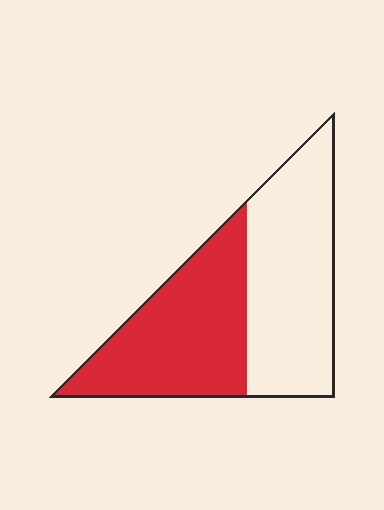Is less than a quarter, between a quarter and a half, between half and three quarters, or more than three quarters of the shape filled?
Between a quarter and a half.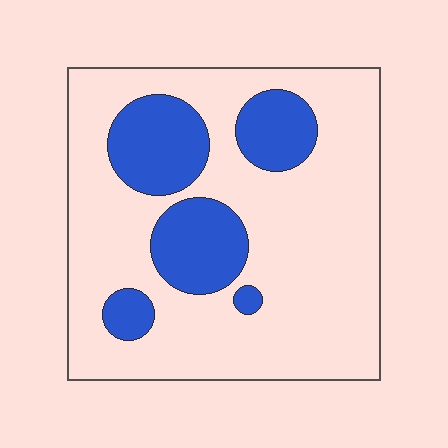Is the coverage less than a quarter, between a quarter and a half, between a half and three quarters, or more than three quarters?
Less than a quarter.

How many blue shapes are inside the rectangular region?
5.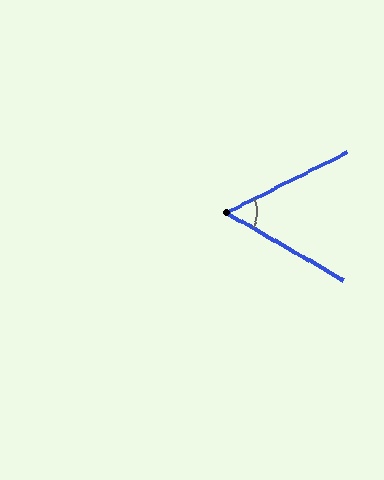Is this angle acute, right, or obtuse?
It is acute.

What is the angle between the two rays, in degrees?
Approximately 57 degrees.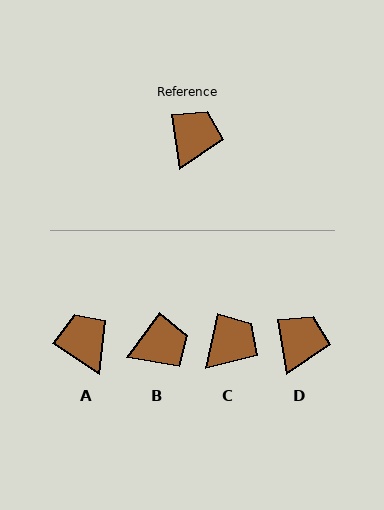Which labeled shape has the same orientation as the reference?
D.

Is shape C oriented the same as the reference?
No, it is off by about 20 degrees.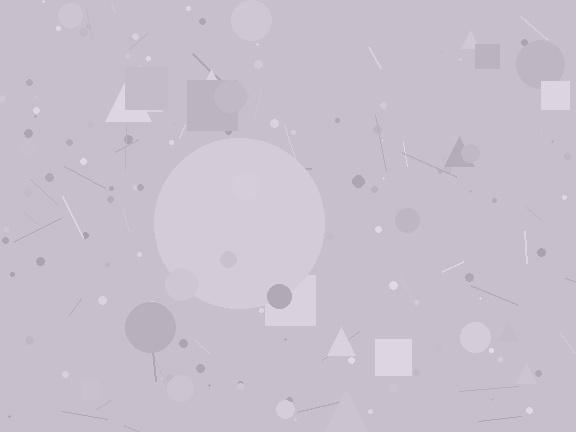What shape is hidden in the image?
A circle is hidden in the image.